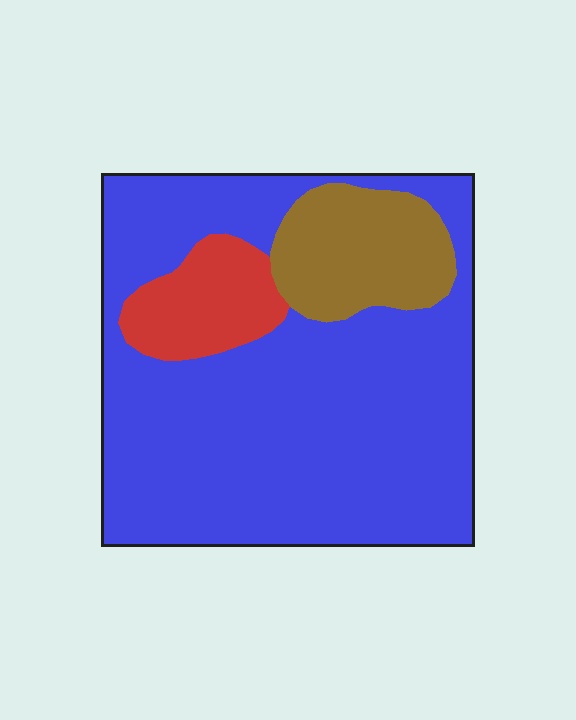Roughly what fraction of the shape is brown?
Brown covers 15% of the shape.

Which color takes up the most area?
Blue, at roughly 75%.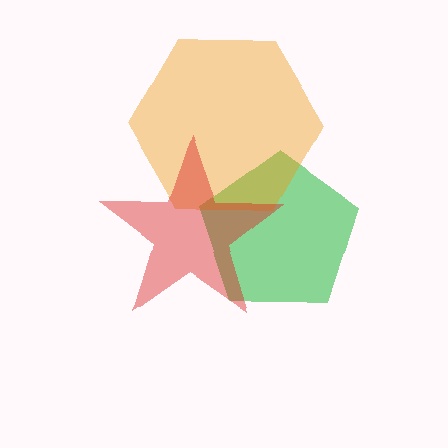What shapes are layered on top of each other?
The layered shapes are: a green pentagon, an orange hexagon, a red star.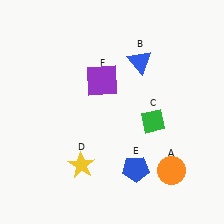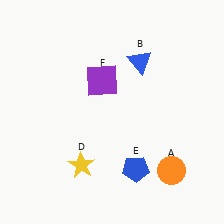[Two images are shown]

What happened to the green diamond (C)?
The green diamond (C) was removed in Image 2. It was in the bottom-right area of Image 1.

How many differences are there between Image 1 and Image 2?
There is 1 difference between the two images.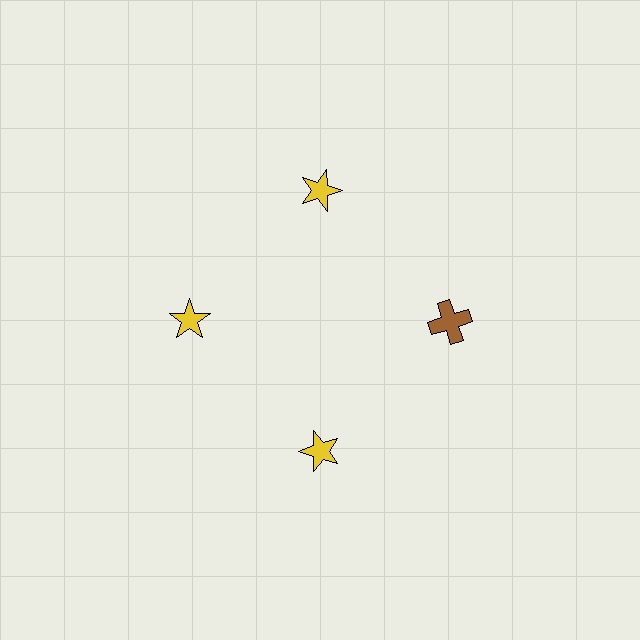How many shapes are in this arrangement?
There are 4 shapes arranged in a ring pattern.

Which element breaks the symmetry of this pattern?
The brown cross at roughly the 3 o'clock position breaks the symmetry. All other shapes are yellow stars.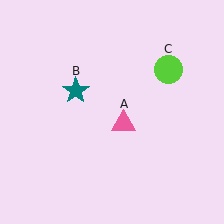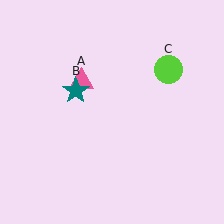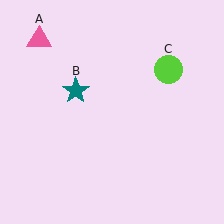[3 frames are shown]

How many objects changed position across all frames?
1 object changed position: pink triangle (object A).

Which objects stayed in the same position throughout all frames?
Teal star (object B) and lime circle (object C) remained stationary.